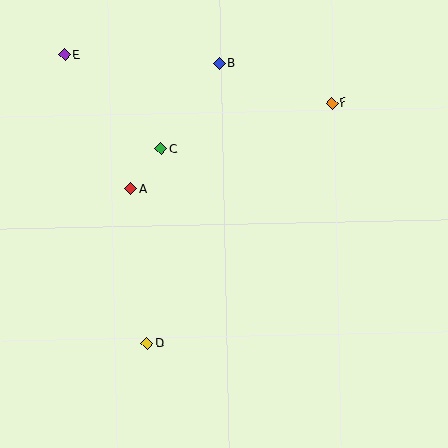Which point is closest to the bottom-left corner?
Point D is closest to the bottom-left corner.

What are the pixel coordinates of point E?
Point E is at (65, 55).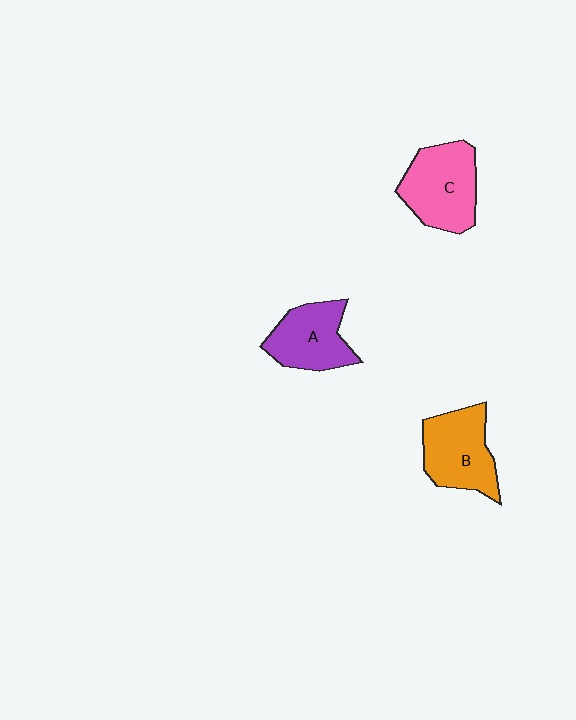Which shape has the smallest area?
Shape A (purple).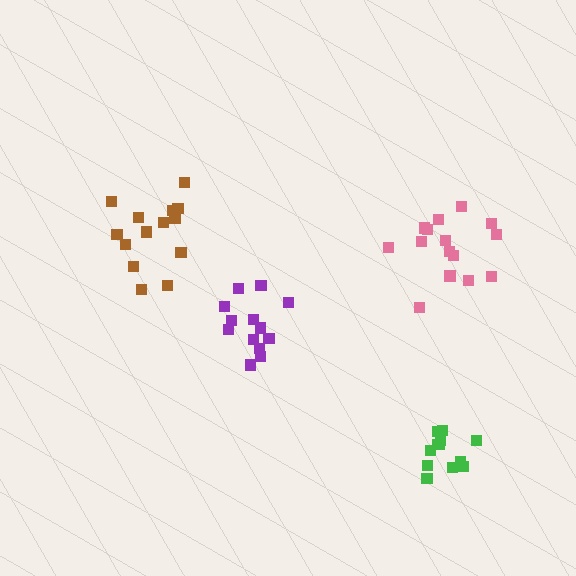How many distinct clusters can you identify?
There are 4 distinct clusters.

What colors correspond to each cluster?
The clusters are colored: brown, green, pink, purple.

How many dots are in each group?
Group 1: 14 dots, Group 2: 12 dots, Group 3: 15 dots, Group 4: 13 dots (54 total).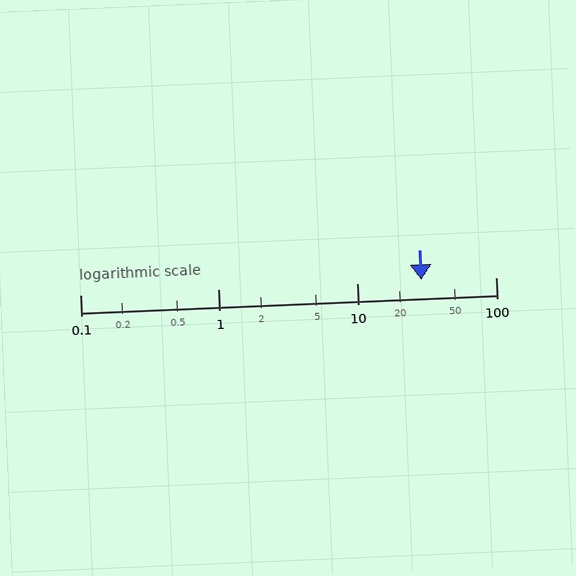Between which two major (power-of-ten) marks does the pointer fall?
The pointer is between 10 and 100.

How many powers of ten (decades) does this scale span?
The scale spans 3 decades, from 0.1 to 100.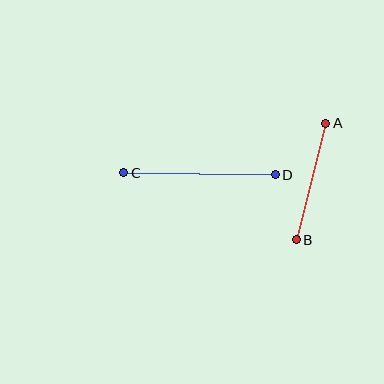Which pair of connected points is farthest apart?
Points C and D are farthest apart.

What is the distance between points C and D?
The distance is approximately 152 pixels.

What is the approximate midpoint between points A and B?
The midpoint is at approximately (311, 182) pixels.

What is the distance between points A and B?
The distance is approximately 120 pixels.